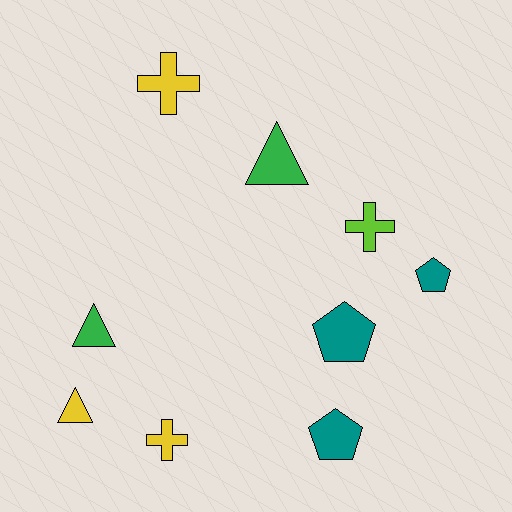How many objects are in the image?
There are 9 objects.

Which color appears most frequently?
Yellow, with 3 objects.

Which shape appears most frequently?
Triangle, with 3 objects.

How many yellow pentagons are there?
There are no yellow pentagons.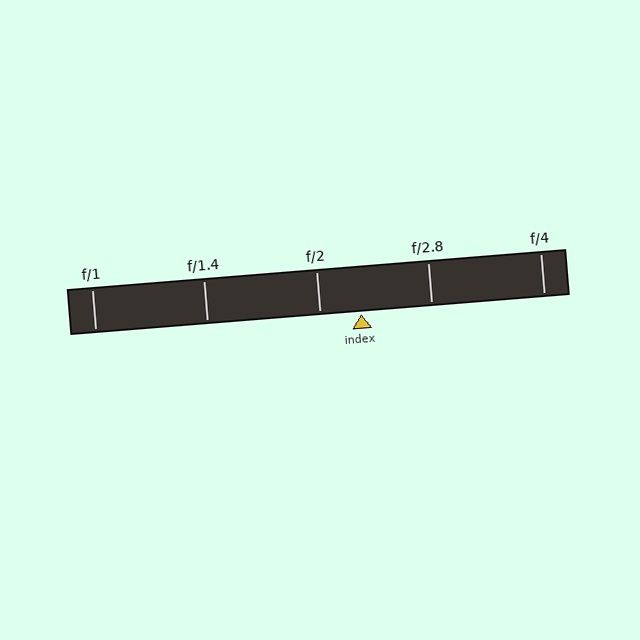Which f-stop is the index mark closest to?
The index mark is closest to f/2.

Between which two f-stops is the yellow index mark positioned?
The index mark is between f/2 and f/2.8.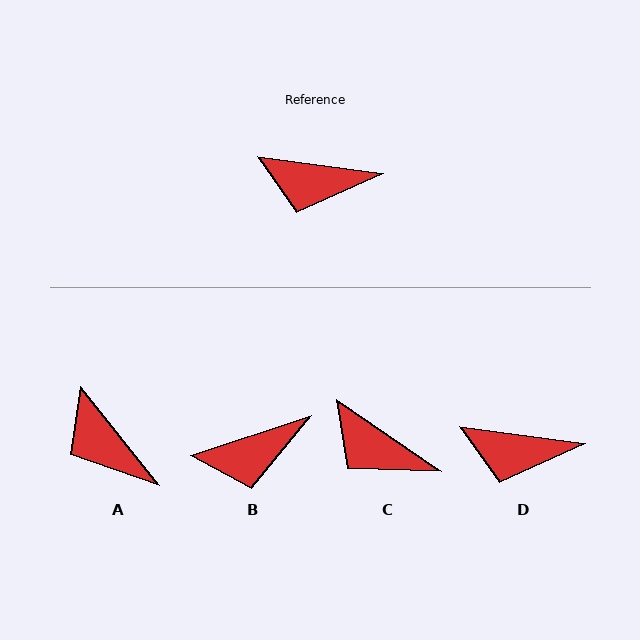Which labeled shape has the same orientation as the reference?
D.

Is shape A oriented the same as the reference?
No, it is off by about 43 degrees.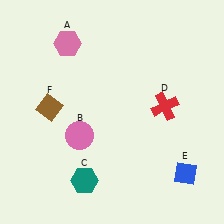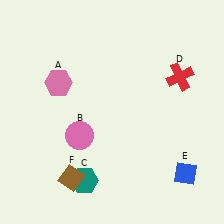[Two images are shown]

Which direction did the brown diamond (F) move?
The brown diamond (F) moved down.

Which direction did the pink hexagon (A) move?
The pink hexagon (A) moved down.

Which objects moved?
The objects that moved are: the pink hexagon (A), the red cross (D), the brown diamond (F).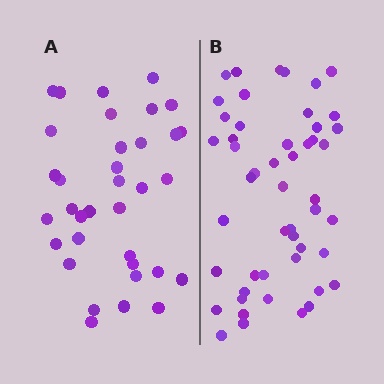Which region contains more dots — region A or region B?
Region B (the right region) has more dots.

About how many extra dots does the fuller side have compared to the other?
Region B has approximately 15 more dots than region A.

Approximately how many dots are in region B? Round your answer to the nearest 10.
About 50 dots.